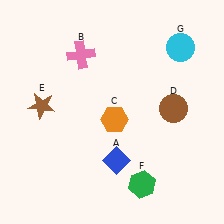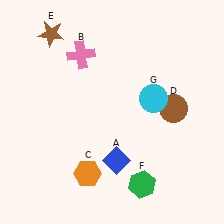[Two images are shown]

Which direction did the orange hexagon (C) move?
The orange hexagon (C) moved down.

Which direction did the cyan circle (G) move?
The cyan circle (G) moved down.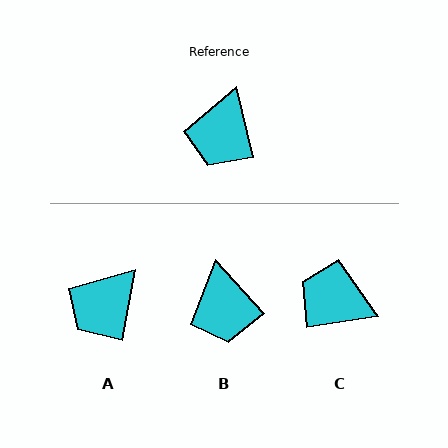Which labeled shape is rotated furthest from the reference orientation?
C, about 95 degrees away.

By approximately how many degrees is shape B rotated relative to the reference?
Approximately 28 degrees counter-clockwise.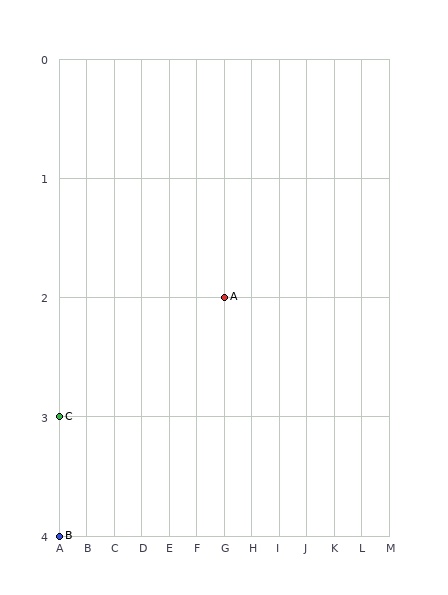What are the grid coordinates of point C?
Point C is at grid coordinates (A, 3).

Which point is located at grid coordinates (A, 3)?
Point C is at (A, 3).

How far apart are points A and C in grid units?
Points A and C are 6 columns and 1 row apart (about 6.1 grid units diagonally).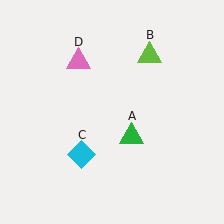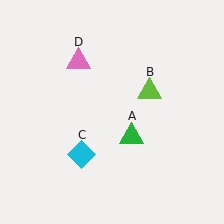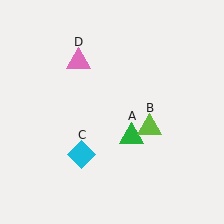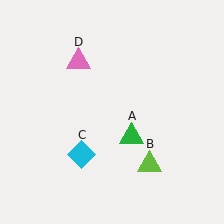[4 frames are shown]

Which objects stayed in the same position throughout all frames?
Green triangle (object A) and cyan diamond (object C) and pink triangle (object D) remained stationary.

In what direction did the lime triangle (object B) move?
The lime triangle (object B) moved down.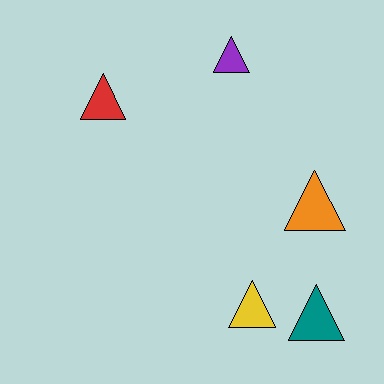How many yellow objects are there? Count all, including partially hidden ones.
There is 1 yellow object.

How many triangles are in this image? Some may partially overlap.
There are 5 triangles.